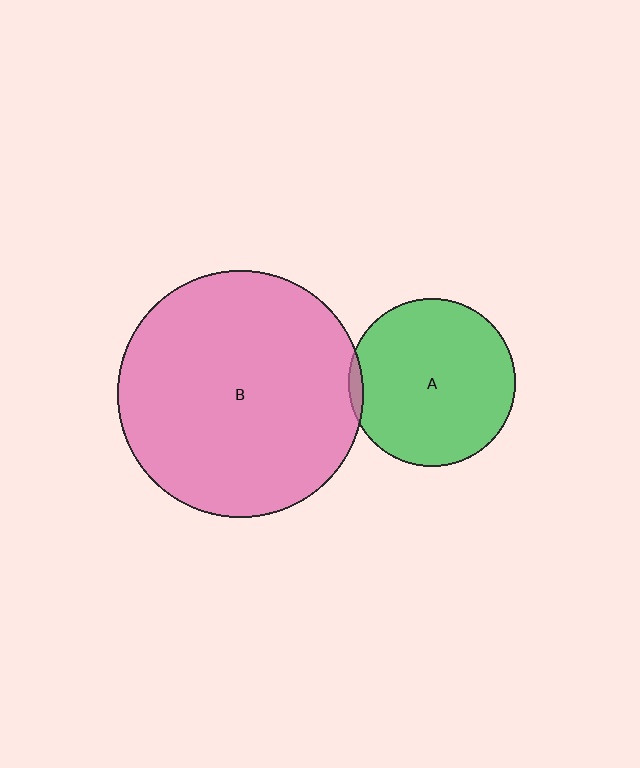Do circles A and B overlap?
Yes.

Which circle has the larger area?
Circle B (pink).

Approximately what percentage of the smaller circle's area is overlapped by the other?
Approximately 5%.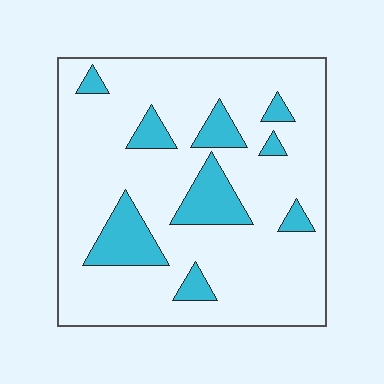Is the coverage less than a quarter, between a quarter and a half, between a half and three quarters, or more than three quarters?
Less than a quarter.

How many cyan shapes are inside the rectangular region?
9.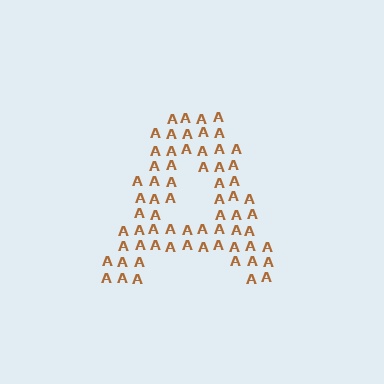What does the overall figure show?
The overall figure shows the letter A.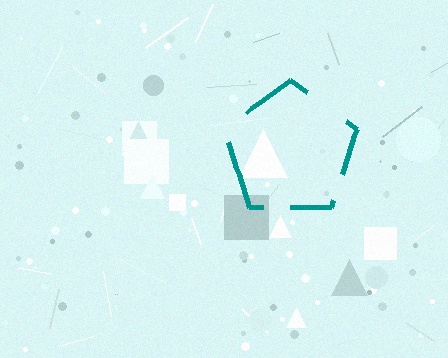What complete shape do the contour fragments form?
The contour fragments form a pentagon.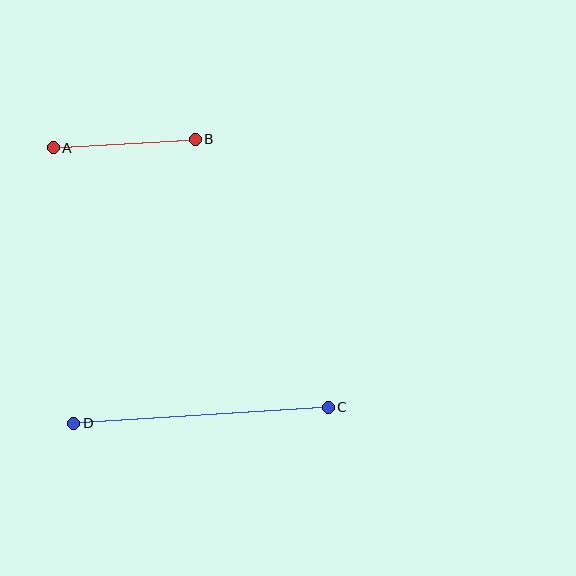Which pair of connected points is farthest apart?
Points C and D are farthest apart.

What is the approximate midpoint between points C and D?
The midpoint is at approximately (201, 415) pixels.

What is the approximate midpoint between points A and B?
The midpoint is at approximately (124, 144) pixels.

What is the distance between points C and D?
The distance is approximately 255 pixels.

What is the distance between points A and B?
The distance is approximately 143 pixels.